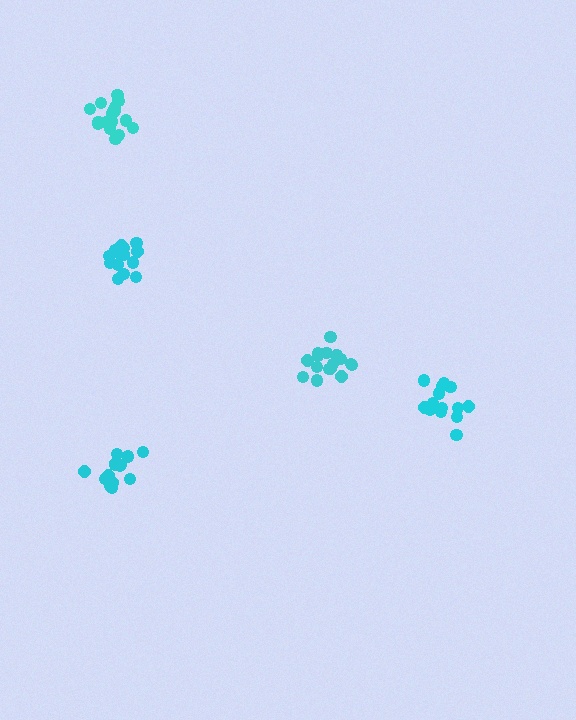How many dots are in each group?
Group 1: 17 dots, Group 2: 18 dots, Group 3: 14 dots, Group 4: 14 dots, Group 5: 14 dots (77 total).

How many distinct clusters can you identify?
There are 5 distinct clusters.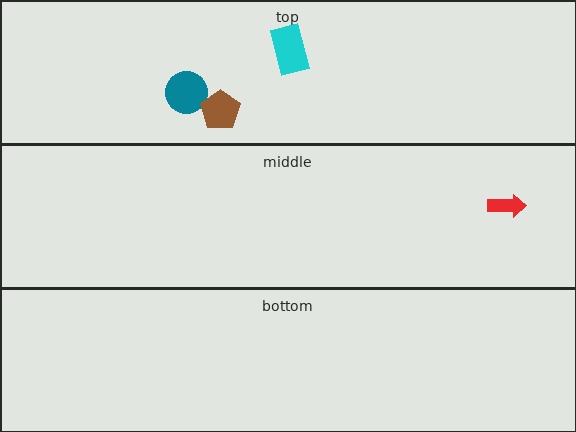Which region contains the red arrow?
The middle region.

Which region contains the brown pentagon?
The top region.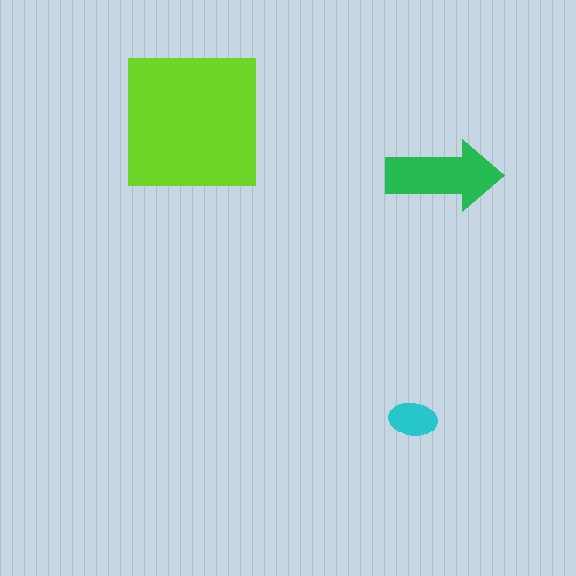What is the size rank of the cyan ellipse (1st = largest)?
3rd.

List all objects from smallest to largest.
The cyan ellipse, the green arrow, the lime square.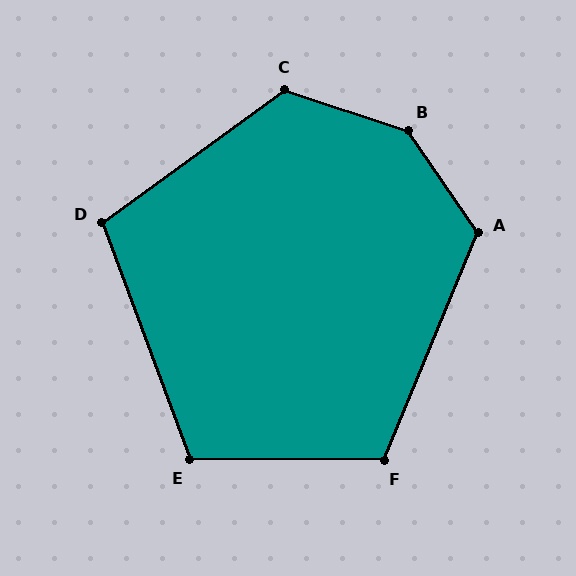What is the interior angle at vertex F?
Approximately 112 degrees (obtuse).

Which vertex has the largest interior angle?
B, at approximately 143 degrees.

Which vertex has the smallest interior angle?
D, at approximately 106 degrees.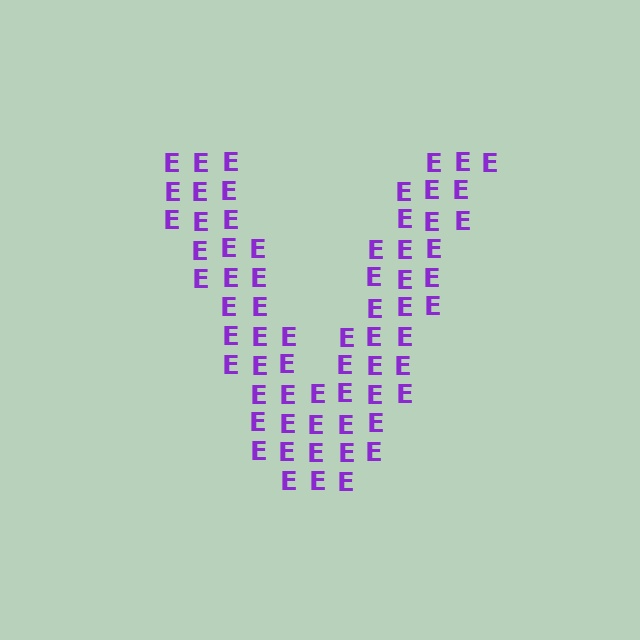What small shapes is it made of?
It is made of small letter E's.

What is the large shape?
The large shape is the letter V.